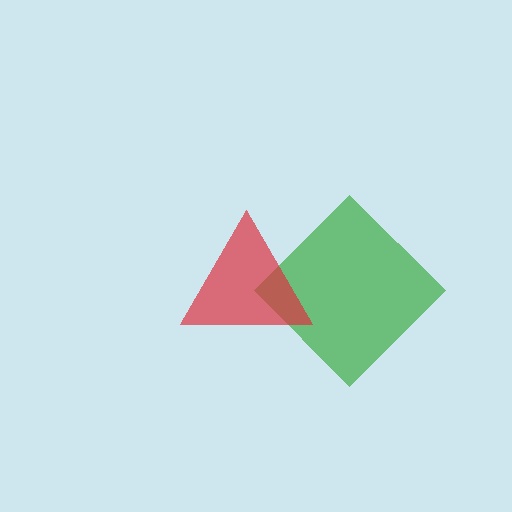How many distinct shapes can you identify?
There are 2 distinct shapes: a green diamond, a red triangle.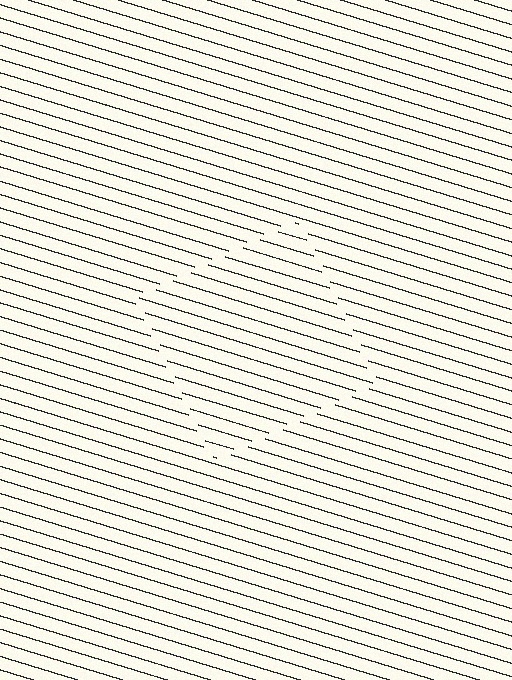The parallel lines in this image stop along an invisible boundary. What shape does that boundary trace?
An illusory square. The interior of the shape contains the same grating, shifted by half a period — the contour is defined by the phase discontinuity where line-ends from the inner and outer gratings abut.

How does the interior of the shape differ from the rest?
The interior of the shape contains the same grating, shifted by half a period — the contour is defined by the phase discontinuity where line-ends from the inner and outer gratings abut.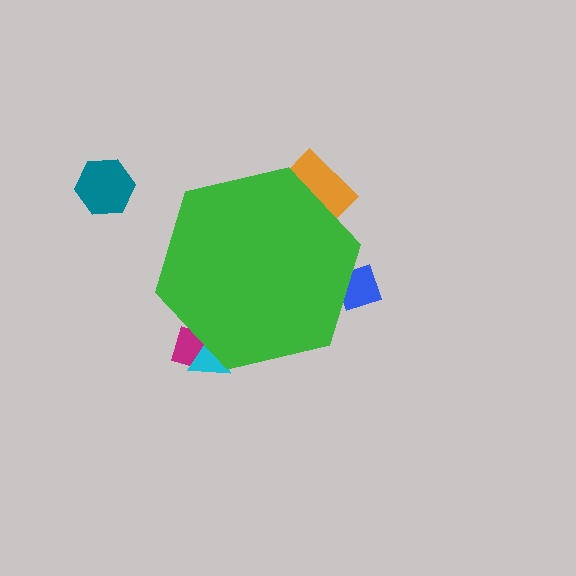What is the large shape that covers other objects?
A green hexagon.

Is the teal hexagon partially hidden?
No, the teal hexagon is fully visible.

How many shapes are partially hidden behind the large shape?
4 shapes are partially hidden.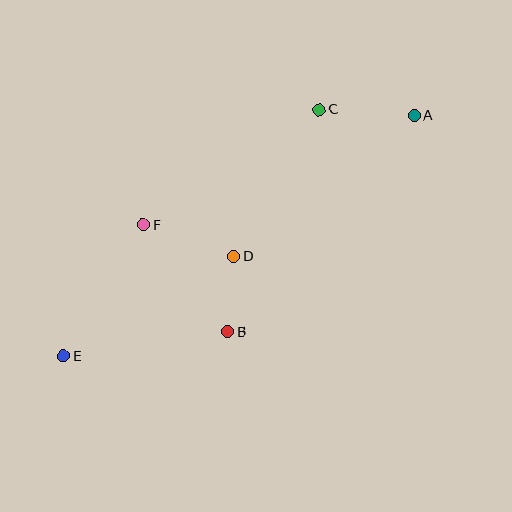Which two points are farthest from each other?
Points A and E are farthest from each other.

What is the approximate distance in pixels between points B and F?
The distance between B and F is approximately 136 pixels.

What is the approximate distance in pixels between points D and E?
The distance between D and E is approximately 197 pixels.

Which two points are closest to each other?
Points B and D are closest to each other.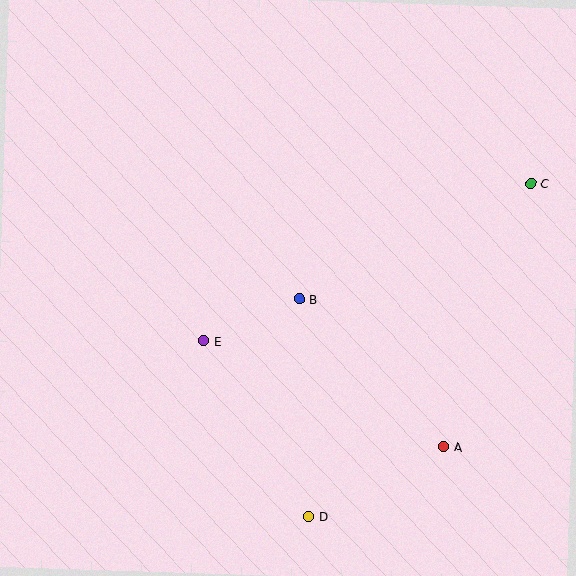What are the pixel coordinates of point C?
Point C is at (531, 184).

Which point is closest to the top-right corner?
Point C is closest to the top-right corner.